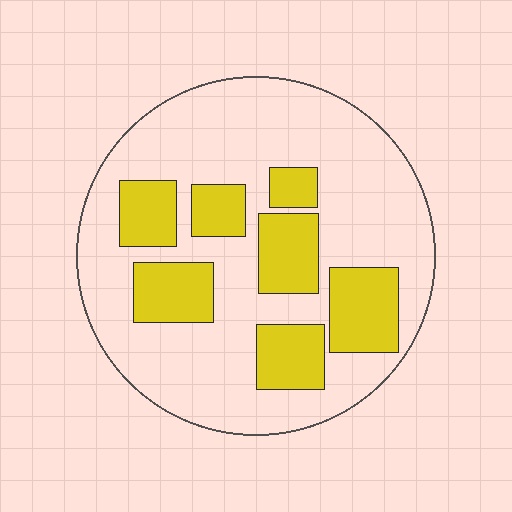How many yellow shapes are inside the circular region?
7.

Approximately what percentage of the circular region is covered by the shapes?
Approximately 30%.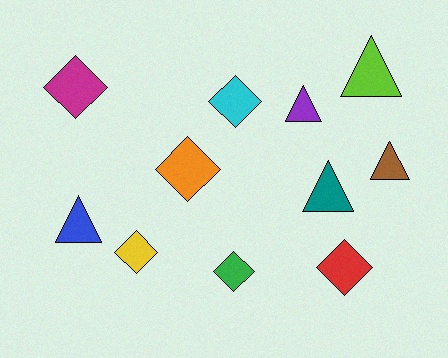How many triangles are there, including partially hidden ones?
There are 5 triangles.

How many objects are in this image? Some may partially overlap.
There are 11 objects.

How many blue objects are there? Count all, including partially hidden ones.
There is 1 blue object.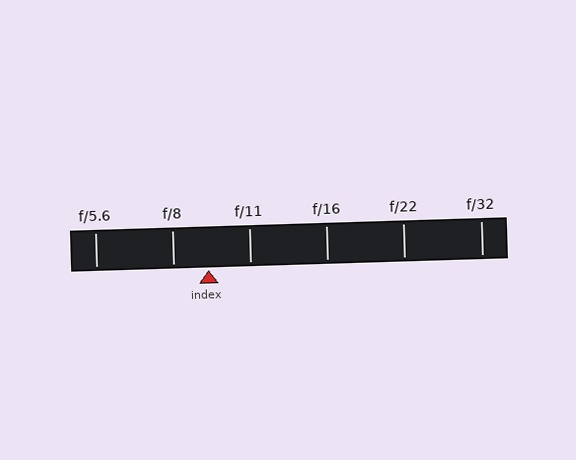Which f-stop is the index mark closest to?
The index mark is closest to f/8.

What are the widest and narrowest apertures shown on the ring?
The widest aperture shown is f/5.6 and the narrowest is f/32.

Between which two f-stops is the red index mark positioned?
The index mark is between f/8 and f/11.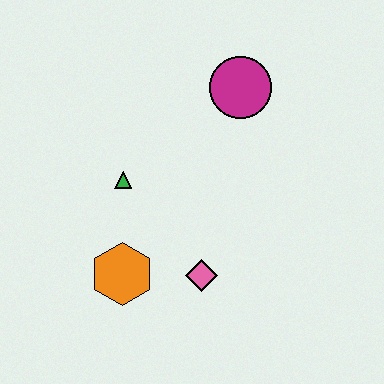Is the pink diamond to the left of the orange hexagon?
No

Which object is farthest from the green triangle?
The magenta circle is farthest from the green triangle.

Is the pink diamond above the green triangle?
No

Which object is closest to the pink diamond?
The orange hexagon is closest to the pink diamond.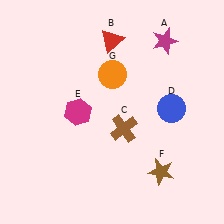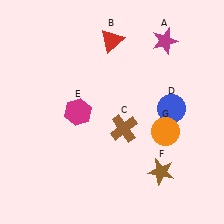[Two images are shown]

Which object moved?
The orange circle (G) moved down.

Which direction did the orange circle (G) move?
The orange circle (G) moved down.